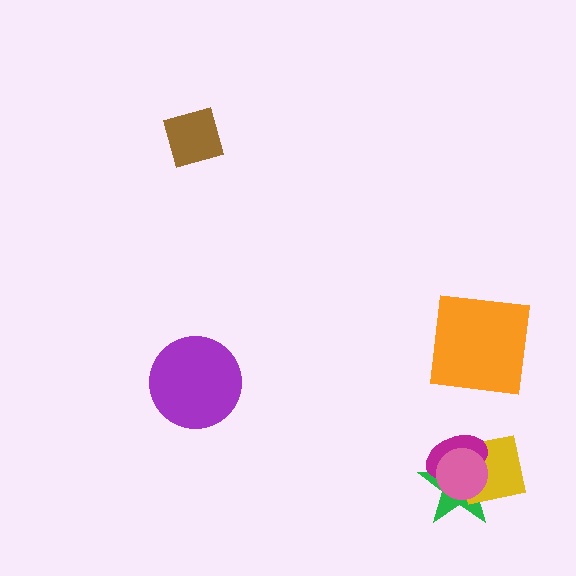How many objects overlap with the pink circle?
3 objects overlap with the pink circle.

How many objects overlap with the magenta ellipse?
3 objects overlap with the magenta ellipse.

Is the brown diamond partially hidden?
No, no other shape covers it.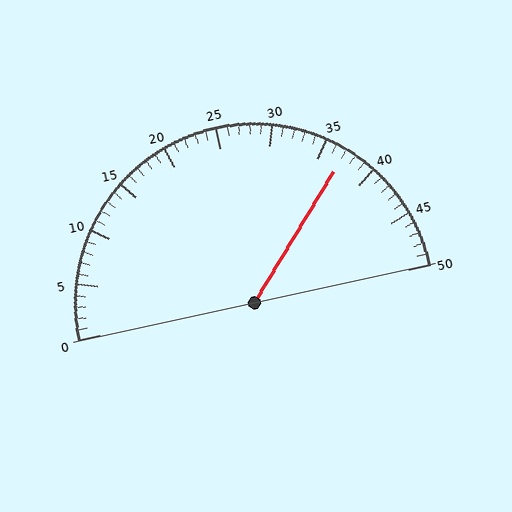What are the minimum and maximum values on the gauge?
The gauge ranges from 0 to 50.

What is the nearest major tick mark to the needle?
The nearest major tick mark is 35.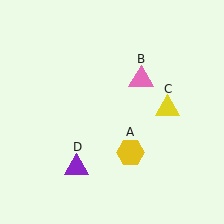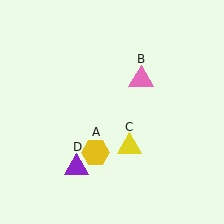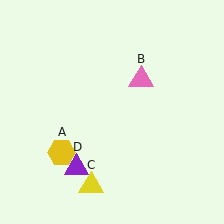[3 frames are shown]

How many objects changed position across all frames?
2 objects changed position: yellow hexagon (object A), yellow triangle (object C).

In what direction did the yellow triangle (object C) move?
The yellow triangle (object C) moved down and to the left.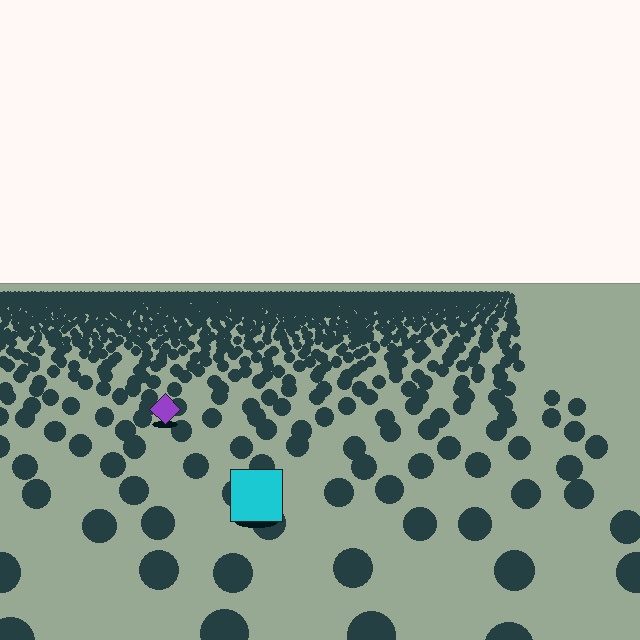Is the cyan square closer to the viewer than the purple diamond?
Yes. The cyan square is closer — you can tell from the texture gradient: the ground texture is coarser near it.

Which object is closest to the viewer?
The cyan square is closest. The texture marks near it are larger and more spread out.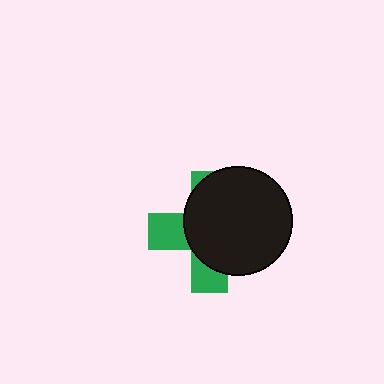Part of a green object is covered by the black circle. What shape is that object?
It is a cross.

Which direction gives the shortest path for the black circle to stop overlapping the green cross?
Moving right gives the shortest separation.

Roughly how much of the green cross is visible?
A small part of it is visible (roughly 34%).